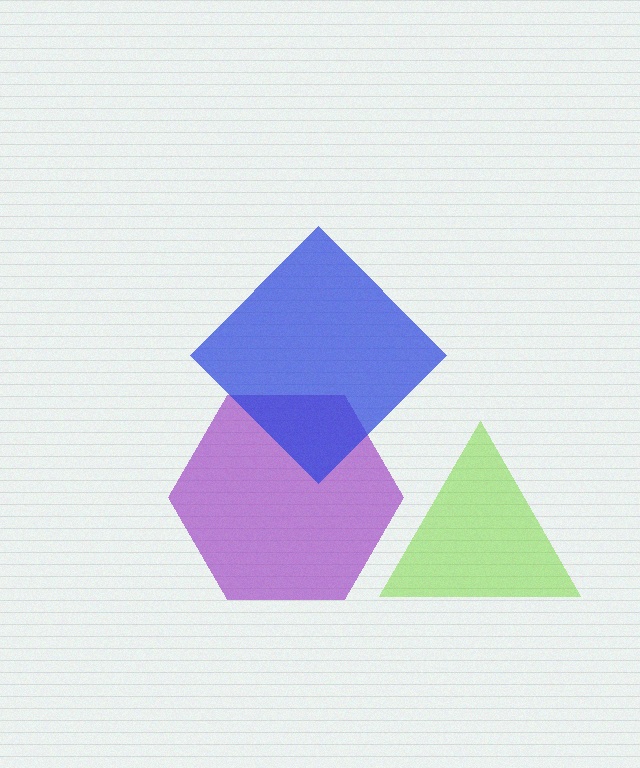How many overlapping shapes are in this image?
There are 3 overlapping shapes in the image.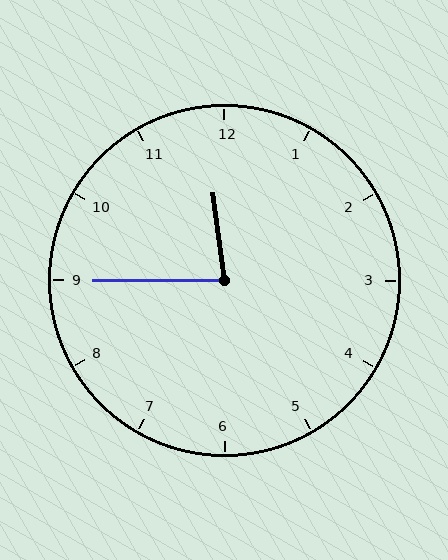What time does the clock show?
11:45.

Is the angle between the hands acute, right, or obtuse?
It is acute.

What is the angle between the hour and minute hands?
Approximately 82 degrees.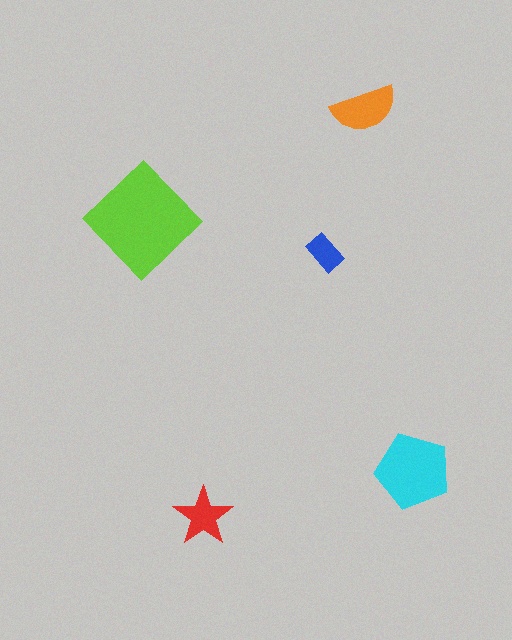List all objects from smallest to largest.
The blue rectangle, the red star, the orange semicircle, the cyan pentagon, the lime diamond.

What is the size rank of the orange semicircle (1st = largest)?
3rd.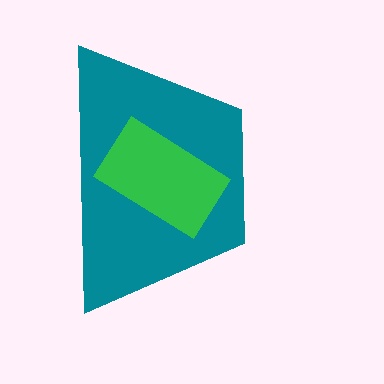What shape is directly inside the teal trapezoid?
The green rectangle.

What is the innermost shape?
The green rectangle.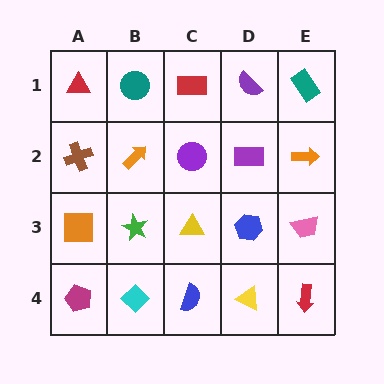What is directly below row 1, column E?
An orange arrow.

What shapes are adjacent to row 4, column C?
A yellow triangle (row 3, column C), a cyan diamond (row 4, column B), a yellow triangle (row 4, column D).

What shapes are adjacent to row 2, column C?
A red rectangle (row 1, column C), a yellow triangle (row 3, column C), an orange arrow (row 2, column B), a purple rectangle (row 2, column D).